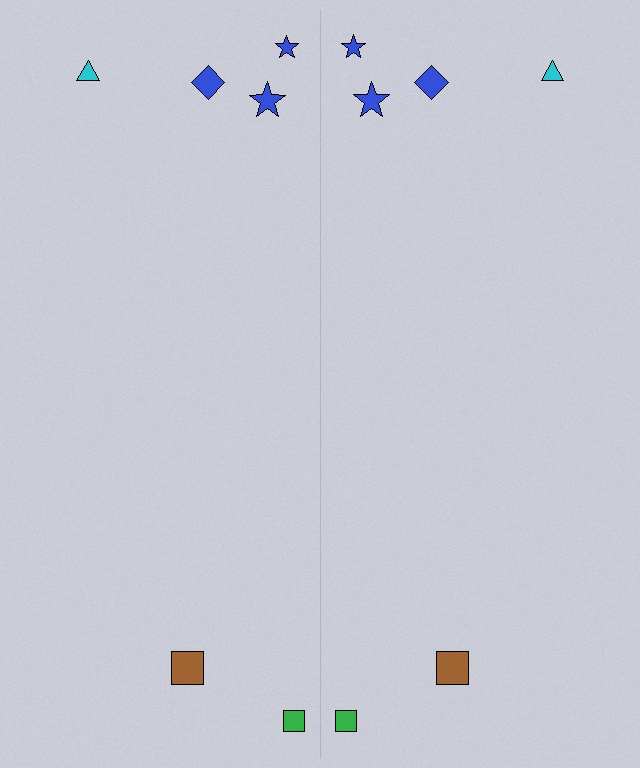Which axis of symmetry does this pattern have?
The pattern has a vertical axis of symmetry running through the center of the image.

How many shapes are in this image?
There are 12 shapes in this image.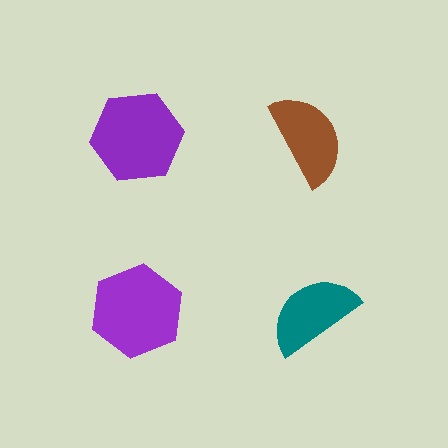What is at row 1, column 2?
A brown semicircle.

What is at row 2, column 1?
A purple hexagon.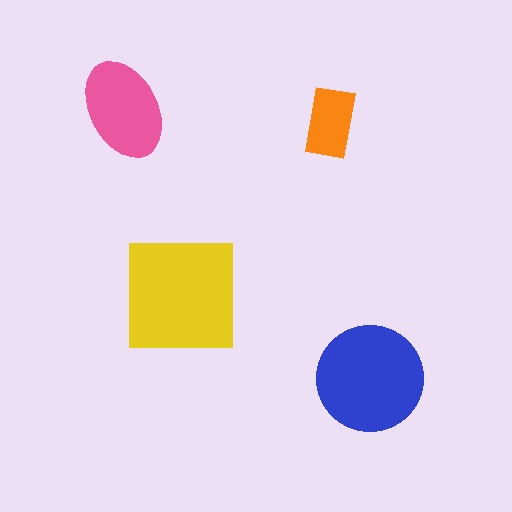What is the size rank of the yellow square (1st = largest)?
1st.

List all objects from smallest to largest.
The orange rectangle, the pink ellipse, the blue circle, the yellow square.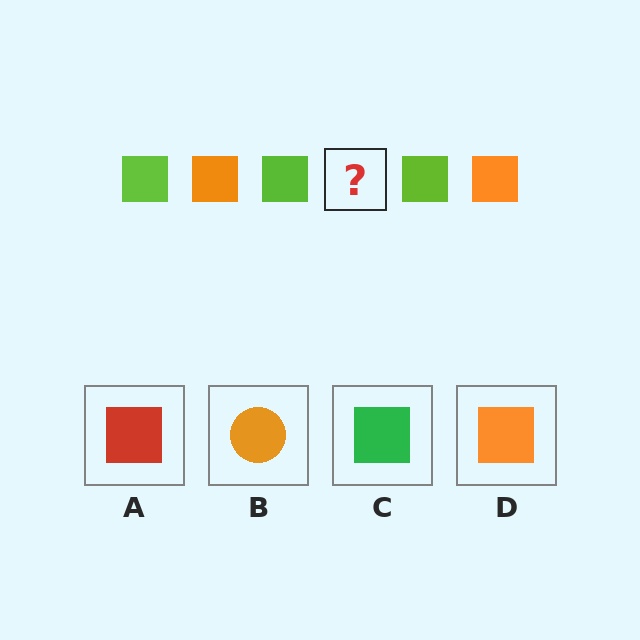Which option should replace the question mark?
Option D.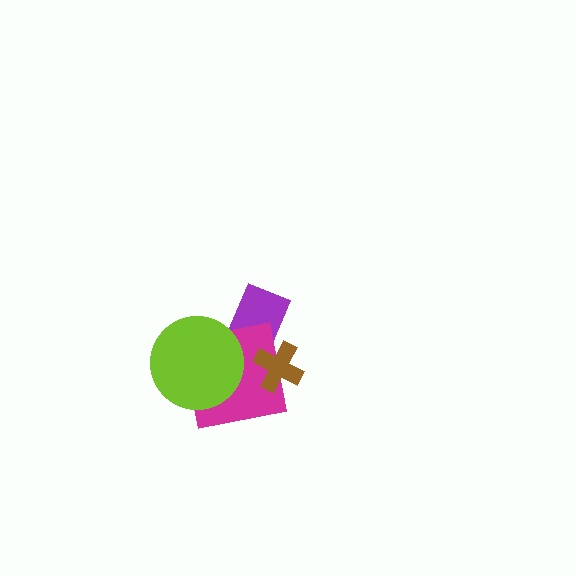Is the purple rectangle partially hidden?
Yes, it is partially covered by another shape.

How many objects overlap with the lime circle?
2 objects overlap with the lime circle.